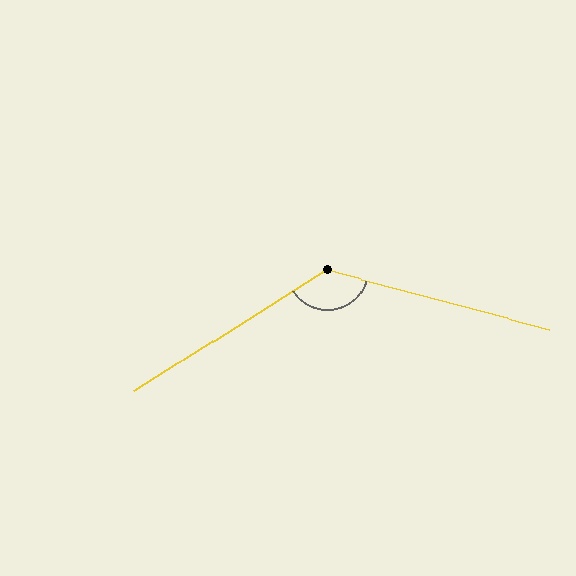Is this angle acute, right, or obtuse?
It is obtuse.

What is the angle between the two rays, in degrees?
Approximately 133 degrees.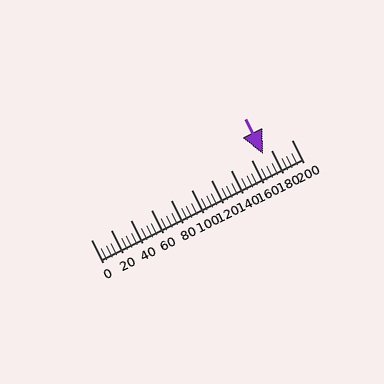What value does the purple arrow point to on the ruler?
The purple arrow points to approximately 172.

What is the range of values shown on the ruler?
The ruler shows values from 0 to 200.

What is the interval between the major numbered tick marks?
The major tick marks are spaced 20 units apart.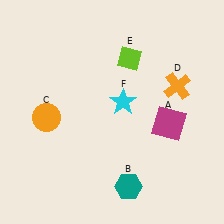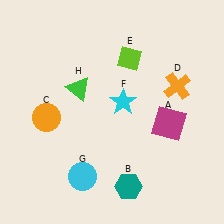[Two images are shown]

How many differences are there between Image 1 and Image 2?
There are 2 differences between the two images.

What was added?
A cyan circle (G), a green triangle (H) were added in Image 2.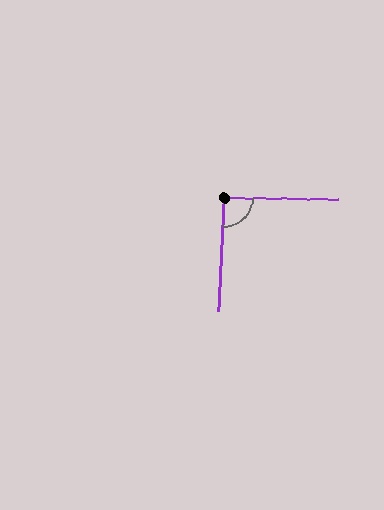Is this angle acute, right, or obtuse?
It is approximately a right angle.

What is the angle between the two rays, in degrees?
Approximately 92 degrees.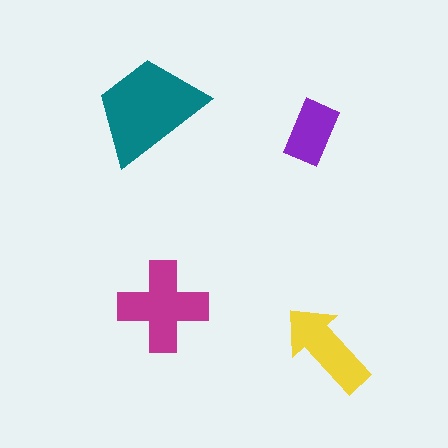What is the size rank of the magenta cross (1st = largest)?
2nd.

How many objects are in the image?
There are 4 objects in the image.